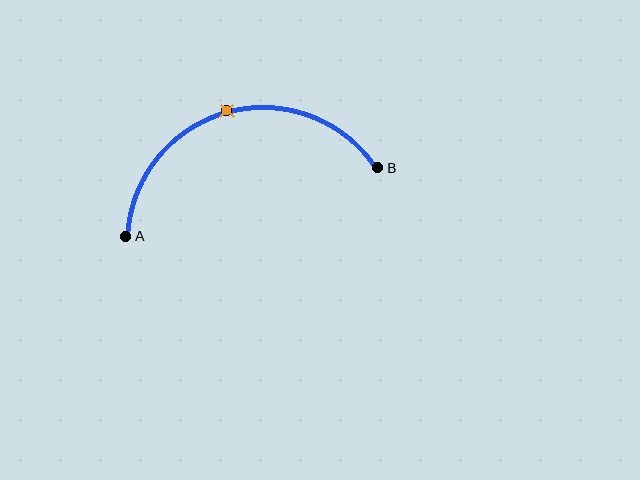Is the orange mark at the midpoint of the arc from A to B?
Yes. The orange mark lies on the arc at equal arc-length from both A and B — it is the arc midpoint.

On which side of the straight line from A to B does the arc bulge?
The arc bulges above the straight line connecting A and B.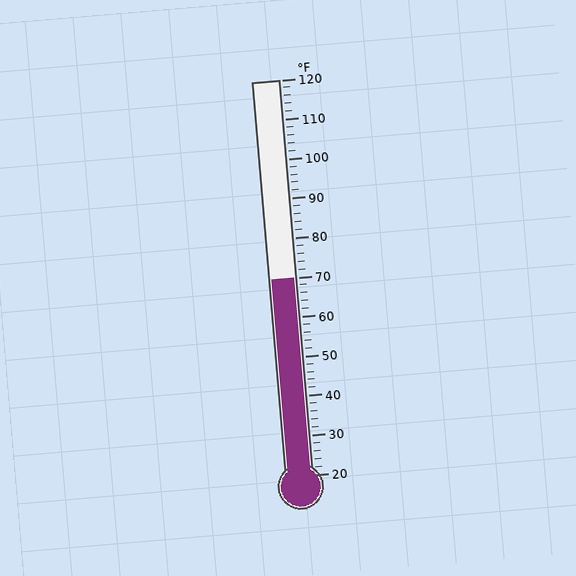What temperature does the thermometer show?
The thermometer shows approximately 70°F.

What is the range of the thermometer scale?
The thermometer scale ranges from 20°F to 120°F.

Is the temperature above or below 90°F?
The temperature is below 90°F.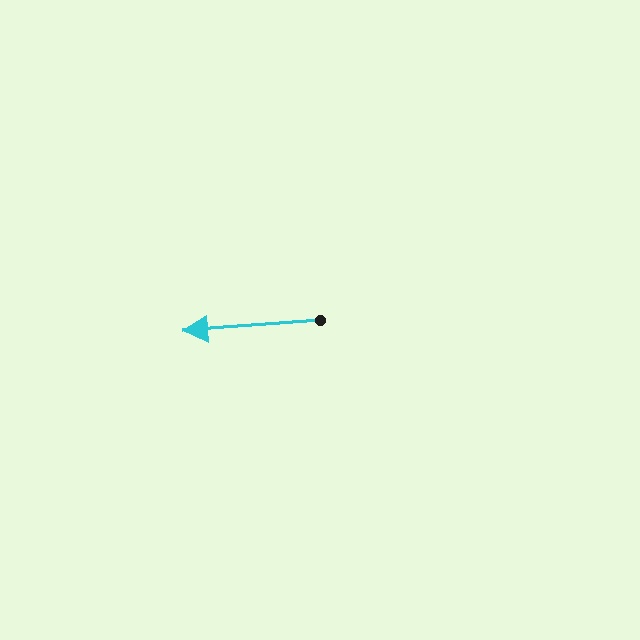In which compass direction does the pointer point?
West.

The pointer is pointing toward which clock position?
Roughly 9 o'clock.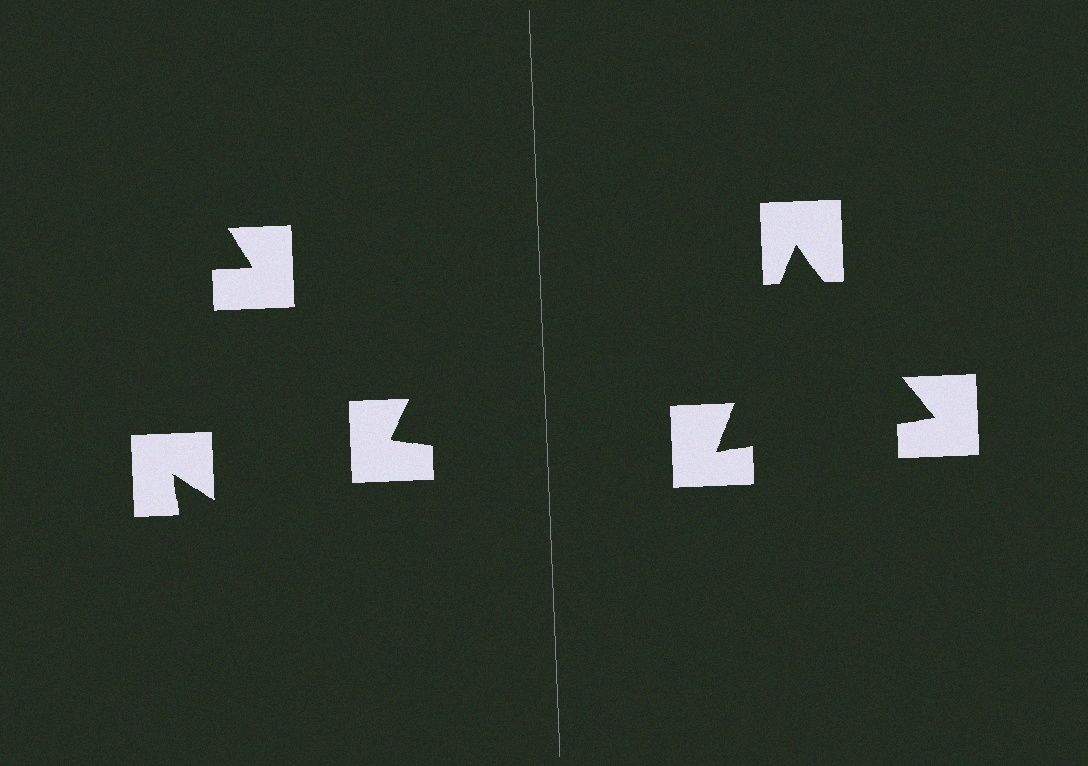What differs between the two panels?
The notched squares are positioned identically on both sides; only the wedge orientations differ. On the right they align to a triangle; on the left they are misaligned.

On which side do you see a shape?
An illusory triangle appears on the right side. On the left side the wedge cuts are rotated, so no coherent shape forms.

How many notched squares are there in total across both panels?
6 — 3 on each side.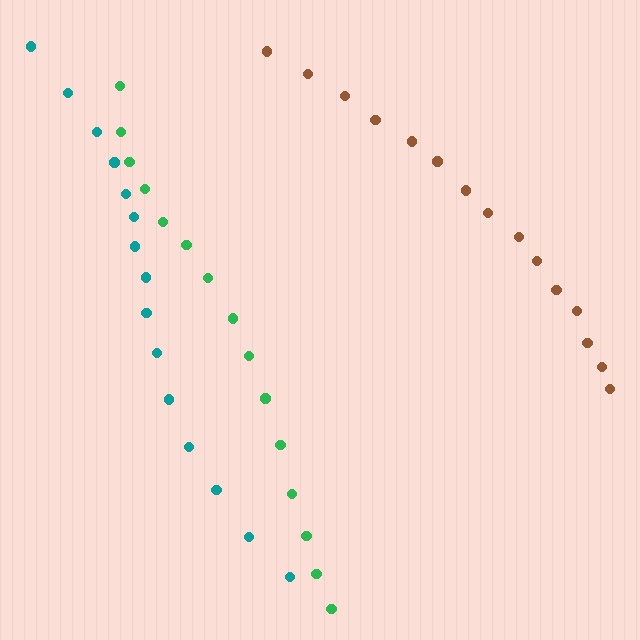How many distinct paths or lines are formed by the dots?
There are 3 distinct paths.